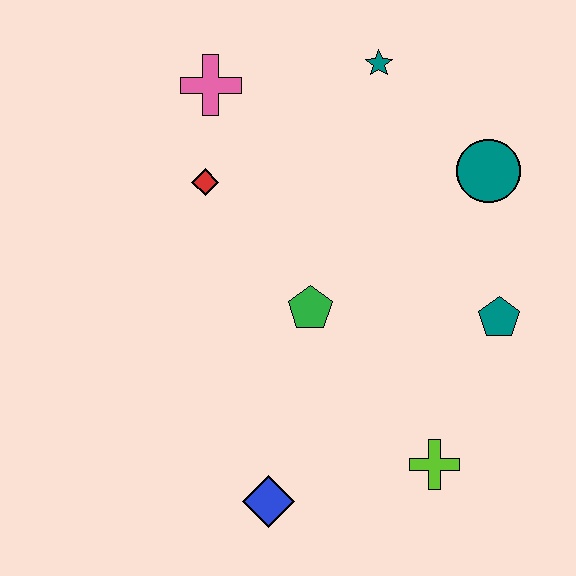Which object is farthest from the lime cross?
The pink cross is farthest from the lime cross.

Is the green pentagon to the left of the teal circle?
Yes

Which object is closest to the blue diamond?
The lime cross is closest to the blue diamond.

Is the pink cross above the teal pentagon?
Yes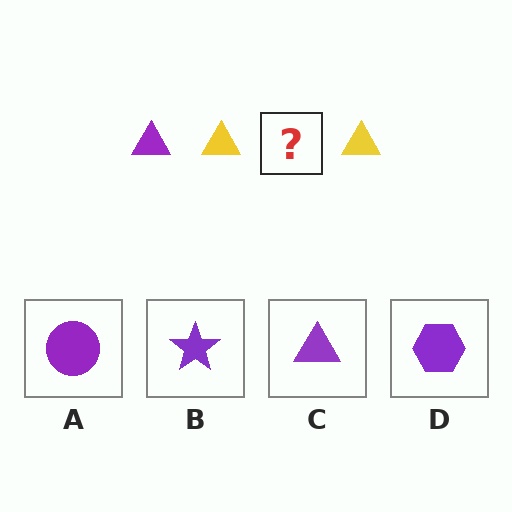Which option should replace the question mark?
Option C.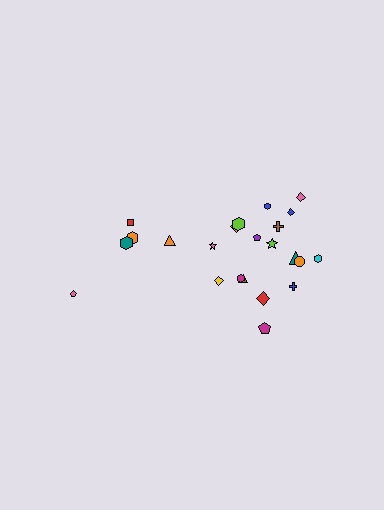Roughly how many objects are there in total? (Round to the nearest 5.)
Roughly 25 objects in total.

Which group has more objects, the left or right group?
The right group.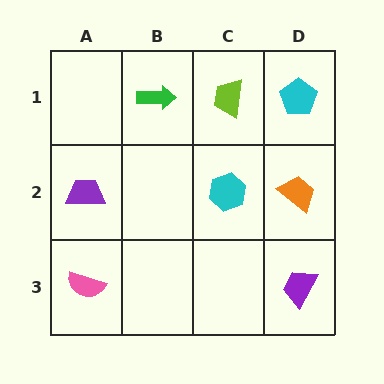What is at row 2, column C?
A cyan hexagon.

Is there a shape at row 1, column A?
No, that cell is empty.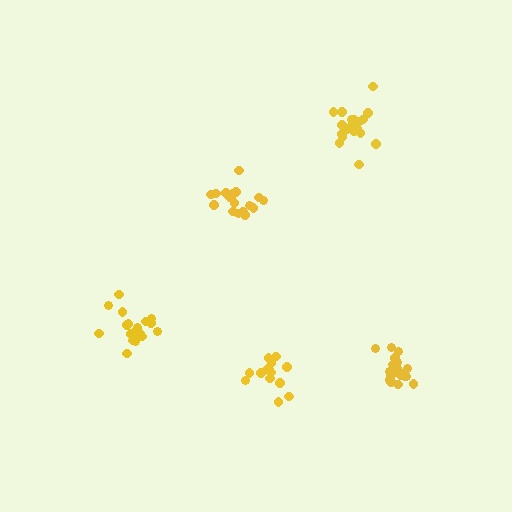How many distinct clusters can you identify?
There are 5 distinct clusters.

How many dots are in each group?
Group 1: 20 dots, Group 2: 14 dots, Group 3: 19 dots, Group 4: 17 dots, Group 5: 20 dots (90 total).